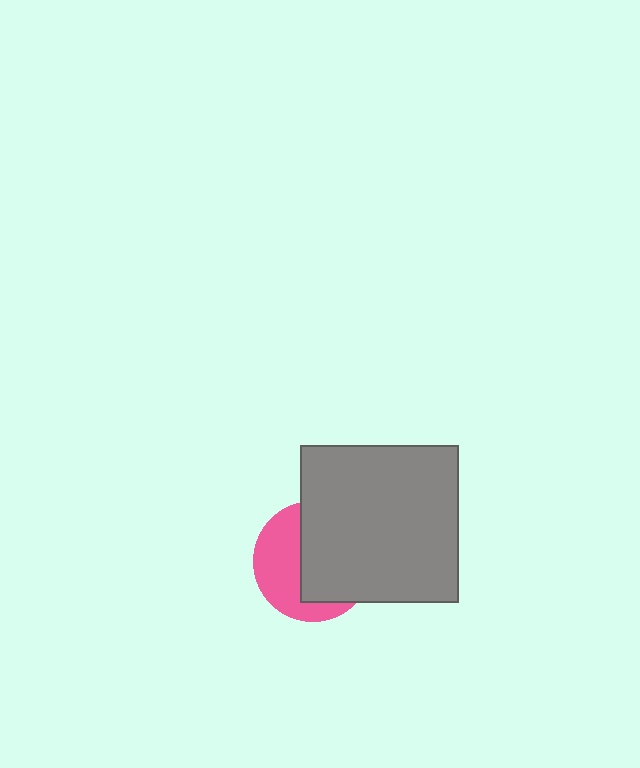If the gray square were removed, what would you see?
You would see the complete pink circle.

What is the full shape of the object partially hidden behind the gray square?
The partially hidden object is a pink circle.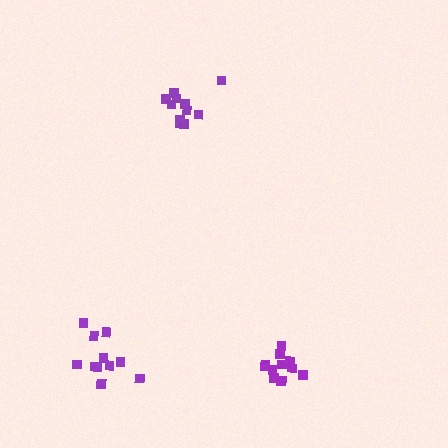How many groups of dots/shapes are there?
There are 3 groups.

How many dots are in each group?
Group 1: 11 dots, Group 2: 11 dots, Group 3: 11 dots (33 total).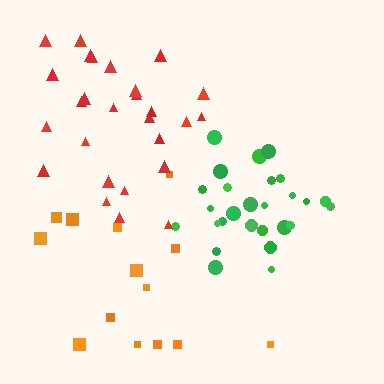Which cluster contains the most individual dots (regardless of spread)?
Green (28).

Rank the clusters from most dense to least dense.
green, red, orange.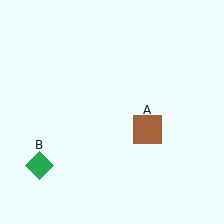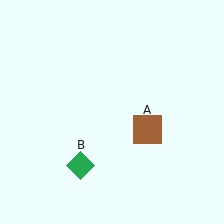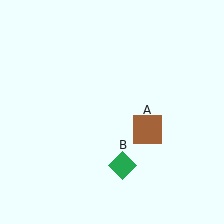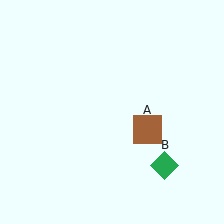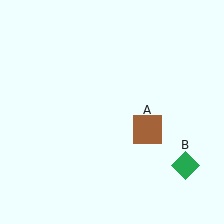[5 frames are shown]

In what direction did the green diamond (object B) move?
The green diamond (object B) moved right.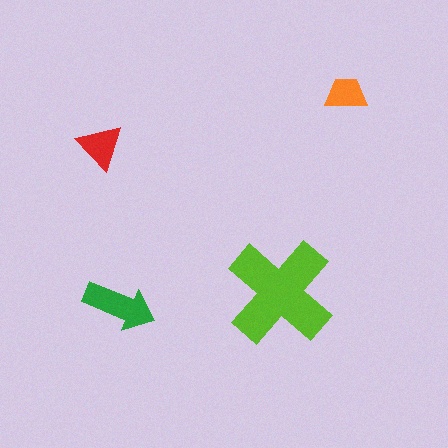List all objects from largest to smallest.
The lime cross, the green arrow, the red triangle, the orange trapezoid.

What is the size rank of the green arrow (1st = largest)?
2nd.